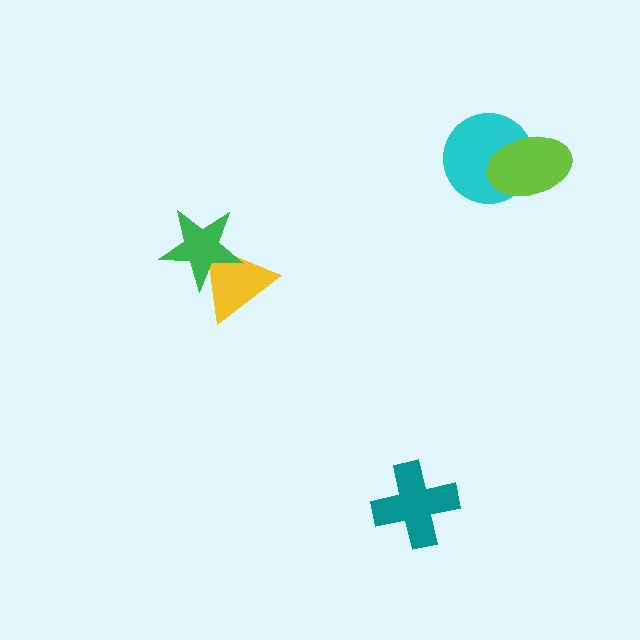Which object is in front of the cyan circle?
The lime ellipse is in front of the cyan circle.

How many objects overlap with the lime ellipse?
1 object overlaps with the lime ellipse.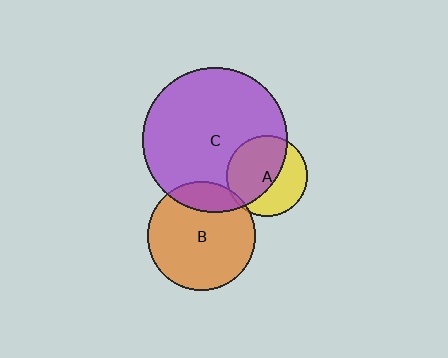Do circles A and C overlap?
Yes.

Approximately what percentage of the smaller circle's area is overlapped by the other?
Approximately 60%.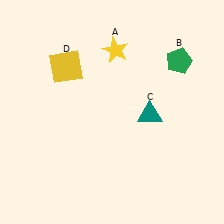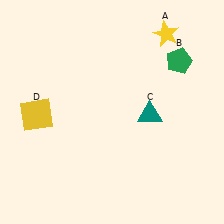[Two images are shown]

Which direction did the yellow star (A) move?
The yellow star (A) moved right.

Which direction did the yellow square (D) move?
The yellow square (D) moved down.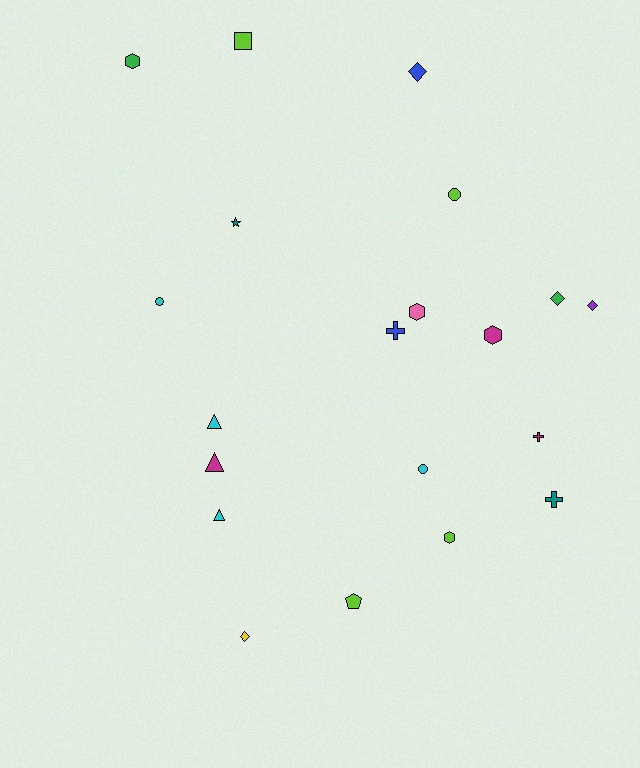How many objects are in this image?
There are 20 objects.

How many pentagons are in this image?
There is 1 pentagon.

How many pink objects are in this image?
There is 1 pink object.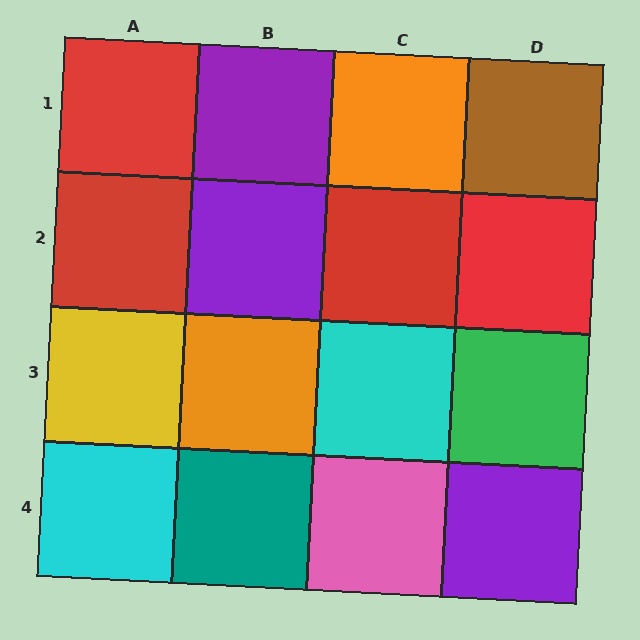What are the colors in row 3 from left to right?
Yellow, orange, cyan, green.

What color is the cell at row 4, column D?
Purple.